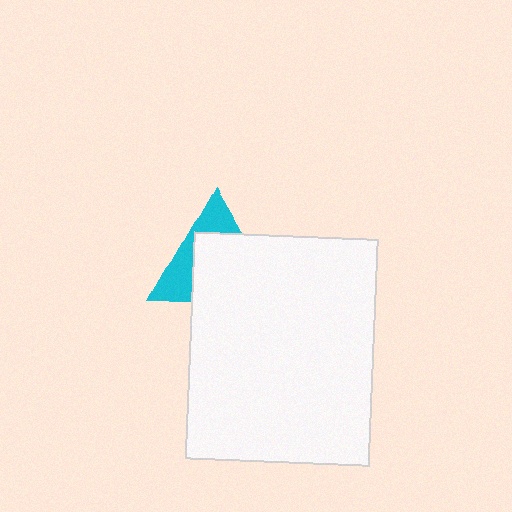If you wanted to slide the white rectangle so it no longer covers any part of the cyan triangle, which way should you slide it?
Slide it down — that is the most direct way to separate the two shapes.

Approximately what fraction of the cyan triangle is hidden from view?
Roughly 62% of the cyan triangle is hidden behind the white rectangle.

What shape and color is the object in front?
The object in front is a white rectangle.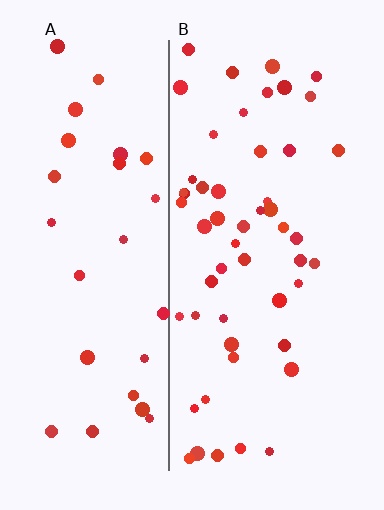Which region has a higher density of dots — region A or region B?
B (the right).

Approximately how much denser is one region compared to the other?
Approximately 1.7× — region B over region A.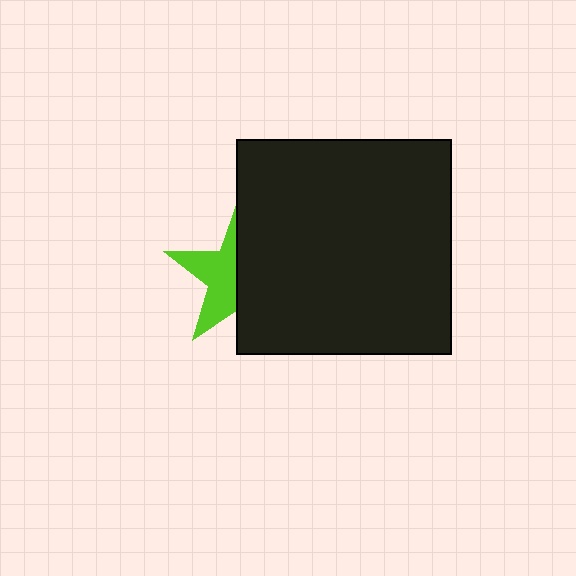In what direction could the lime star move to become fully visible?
The lime star could move left. That would shift it out from behind the black square entirely.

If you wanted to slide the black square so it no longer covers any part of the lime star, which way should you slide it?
Slide it right — that is the most direct way to separate the two shapes.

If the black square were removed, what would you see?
You would see the complete lime star.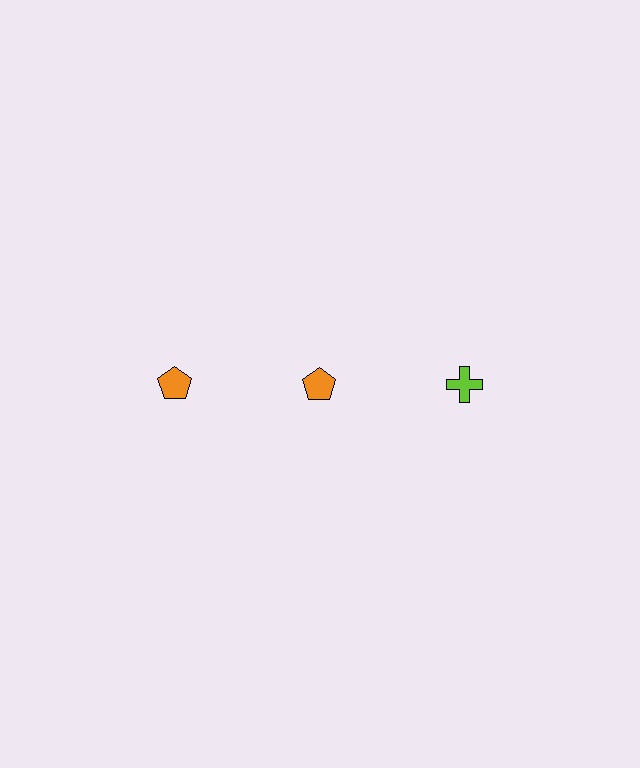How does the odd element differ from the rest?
It differs in both color (lime instead of orange) and shape (cross instead of pentagon).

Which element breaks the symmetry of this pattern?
The lime cross in the top row, center column breaks the symmetry. All other shapes are orange pentagons.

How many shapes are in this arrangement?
There are 3 shapes arranged in a grid pattern.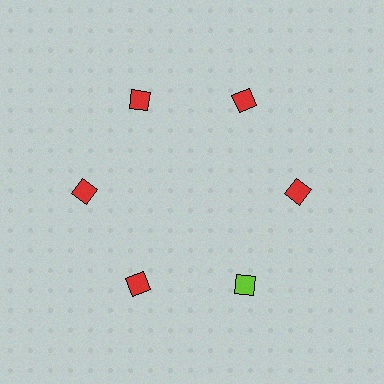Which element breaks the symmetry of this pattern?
The lime diamond at roughly the 5 o'clock position breaks the symmetry. All other shapes are red diamonds.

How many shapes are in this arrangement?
There are 6 shapes arranged in a ring pattern.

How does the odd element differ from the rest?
It has a different color: lime instead of red.